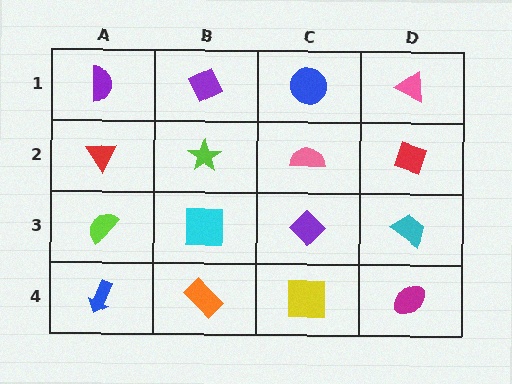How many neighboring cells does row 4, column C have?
3.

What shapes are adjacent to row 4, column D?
A cyan trapezoid (row 3, column D), a yellow square (row 4, column C).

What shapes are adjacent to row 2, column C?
A blue circle (row 1, column C), a purple diamond (row 3, column C), a lime star (row 2, column B), a red diamond (row 2, column D).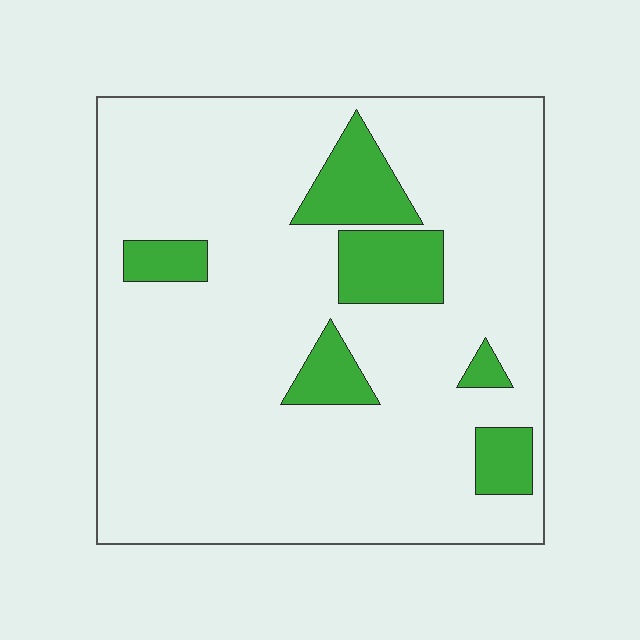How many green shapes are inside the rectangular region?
6.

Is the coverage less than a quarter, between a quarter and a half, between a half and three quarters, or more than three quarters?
Less than a quarter.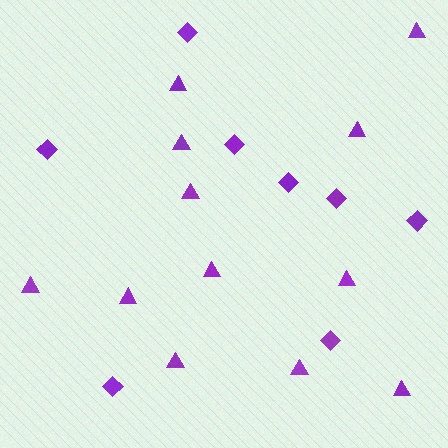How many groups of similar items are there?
There are 2 groups: one group of diamonds (8) and one group of triangles (12).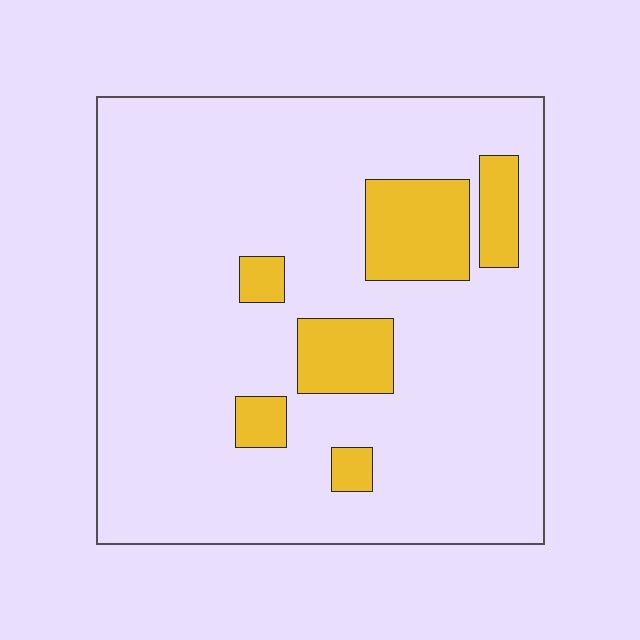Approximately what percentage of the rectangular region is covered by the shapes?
Approximately 15%.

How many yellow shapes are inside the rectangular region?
6.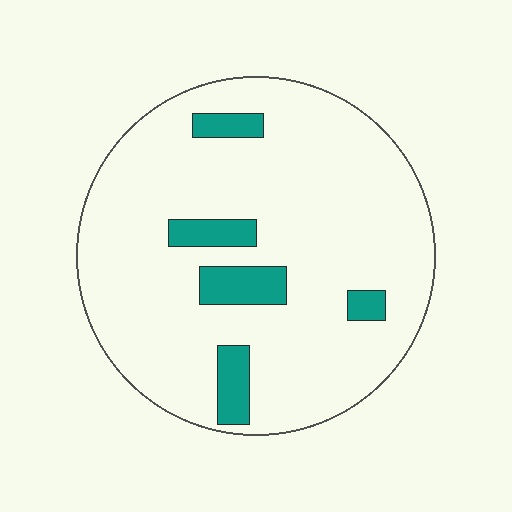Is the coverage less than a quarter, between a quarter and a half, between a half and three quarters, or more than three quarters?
Less than a quarter.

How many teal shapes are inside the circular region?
5.